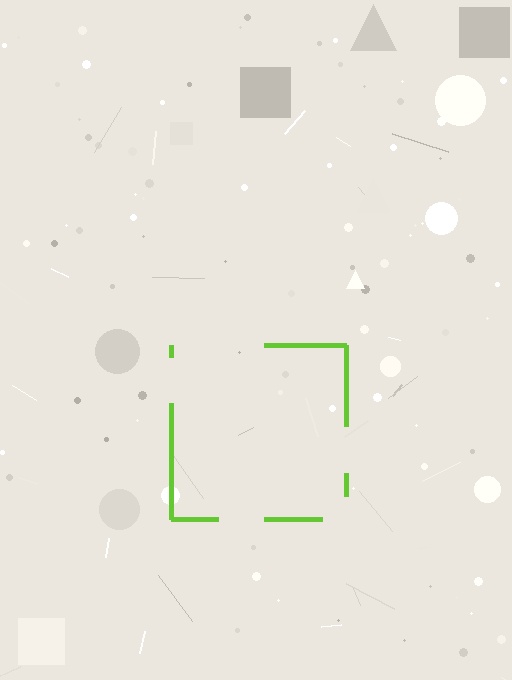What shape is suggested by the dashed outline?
The dashed outline suggests a square.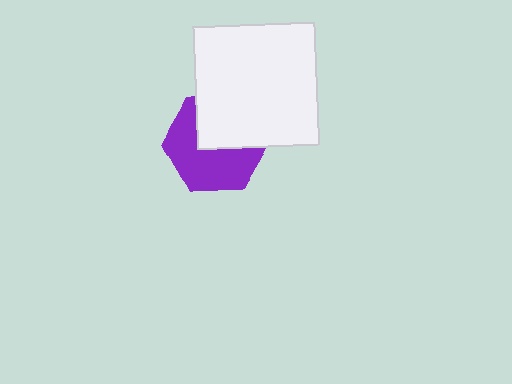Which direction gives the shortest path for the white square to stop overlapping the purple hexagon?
Moving up gives the shortest separation.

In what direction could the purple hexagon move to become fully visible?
The purple hexagon could move down. That would shift it out from behind the white square entirely.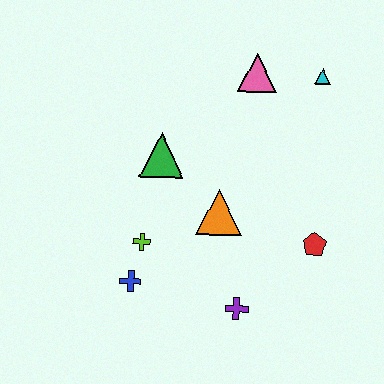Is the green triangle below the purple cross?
No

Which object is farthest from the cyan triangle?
The blue cross is farthest from the cyan triangle.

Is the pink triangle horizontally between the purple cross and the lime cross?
No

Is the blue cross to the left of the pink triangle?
Yes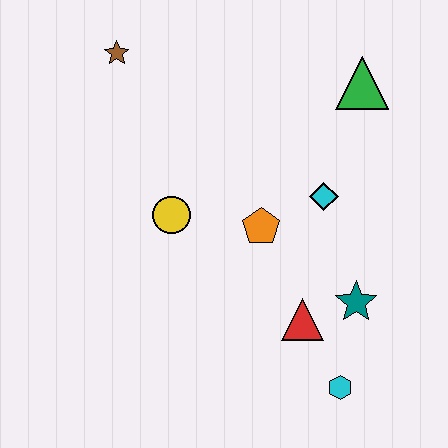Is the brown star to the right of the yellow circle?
No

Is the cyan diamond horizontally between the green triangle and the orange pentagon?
Yes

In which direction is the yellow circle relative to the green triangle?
The yellow circle is to the left of the green triangle.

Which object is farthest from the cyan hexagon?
The brown star is farthest from the cyan hexagon.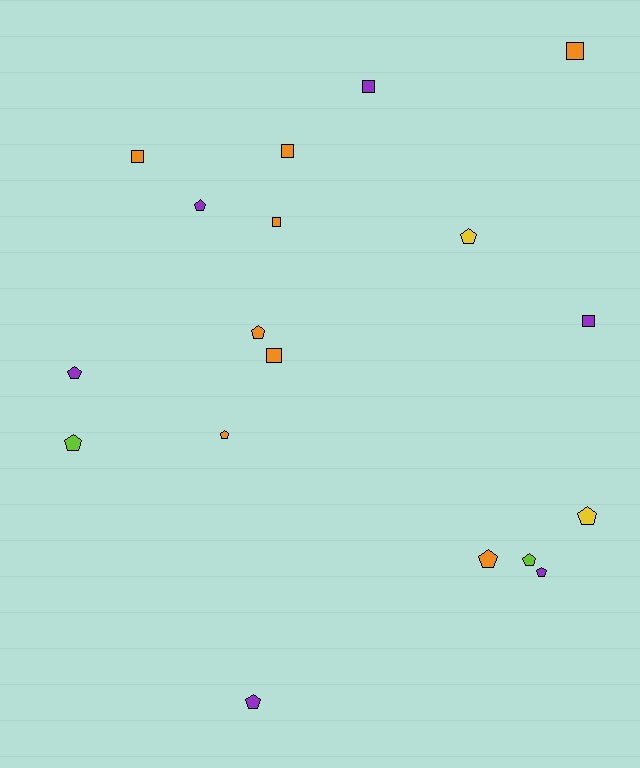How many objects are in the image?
There are 18 objects.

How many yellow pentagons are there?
There are 2 yellow pentagons.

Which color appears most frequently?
Orange, with 8 objects.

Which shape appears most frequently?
Pentagon, with 11 objects.